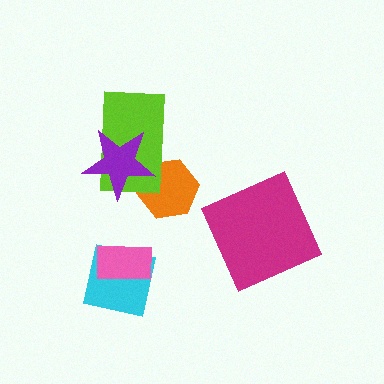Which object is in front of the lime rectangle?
The purple star is in front of the lime rectangle.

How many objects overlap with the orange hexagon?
2 objects overlap with the orange hexagon.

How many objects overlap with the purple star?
2 objects overlap with the purple star.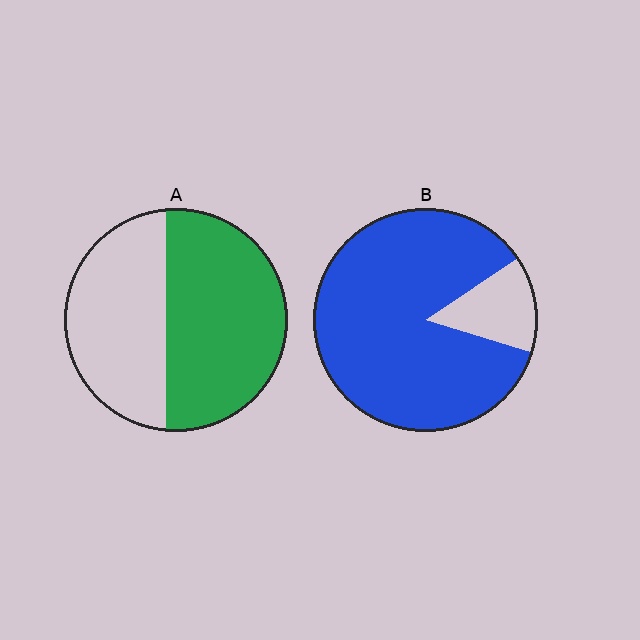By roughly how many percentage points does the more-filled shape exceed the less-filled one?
By roughly 30 percentage points (B over A).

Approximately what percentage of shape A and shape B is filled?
A is approximately 55% and B is approximately 85%.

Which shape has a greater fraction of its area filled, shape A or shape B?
Shape B.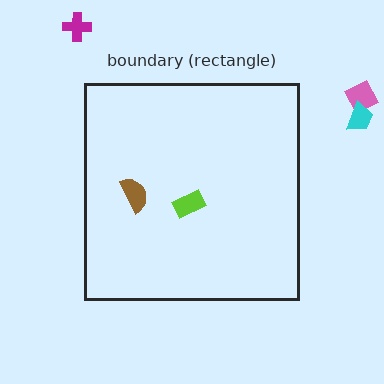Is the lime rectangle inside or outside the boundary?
Inside.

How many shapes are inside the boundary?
2 inside, 3 outside.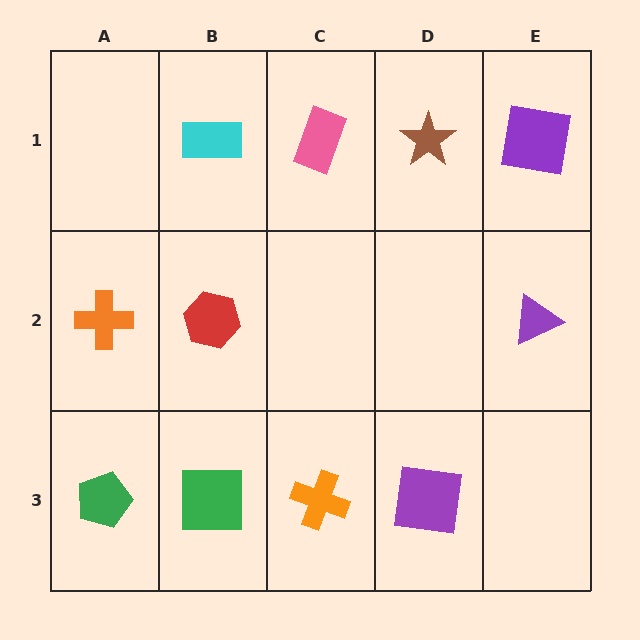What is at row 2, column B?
A red hexagon.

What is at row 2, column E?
A purple triangle.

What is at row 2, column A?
An orange cross.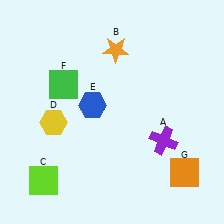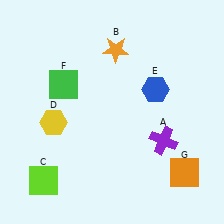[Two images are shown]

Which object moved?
The blue hexagon (E) moved right.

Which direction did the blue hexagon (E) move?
The blue hexagon (E) moved right.